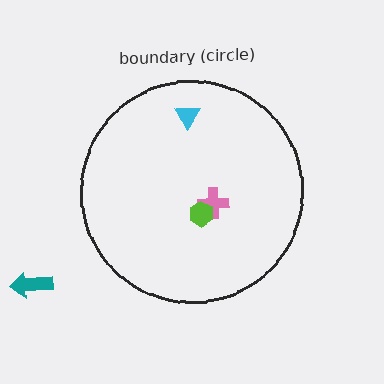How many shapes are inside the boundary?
3 inside, 1 outside.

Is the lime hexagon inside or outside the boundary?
Inside.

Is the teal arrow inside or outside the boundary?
Outside.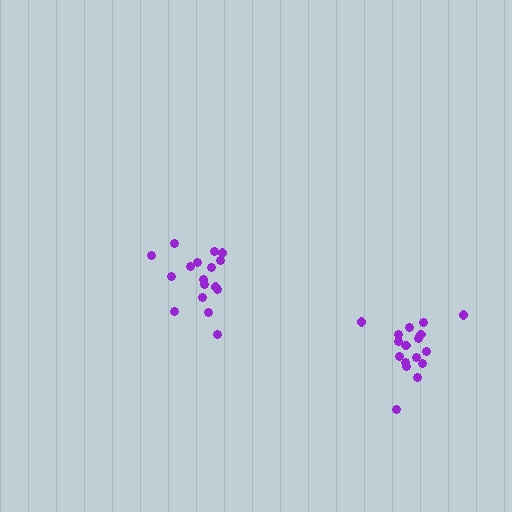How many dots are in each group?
Group 1: 17 dots, Group 2: 17 dots (34 total).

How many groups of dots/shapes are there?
There are 2 groups.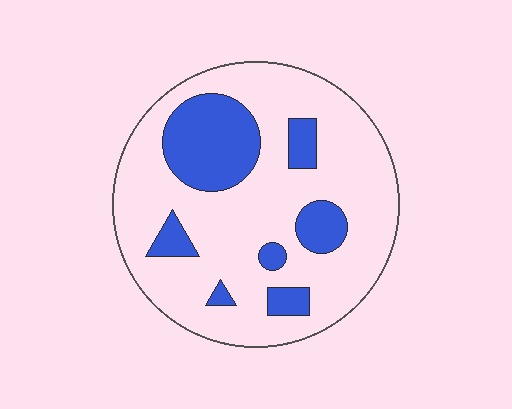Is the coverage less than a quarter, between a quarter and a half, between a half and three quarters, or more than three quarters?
Less than a quarter.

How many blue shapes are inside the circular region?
7.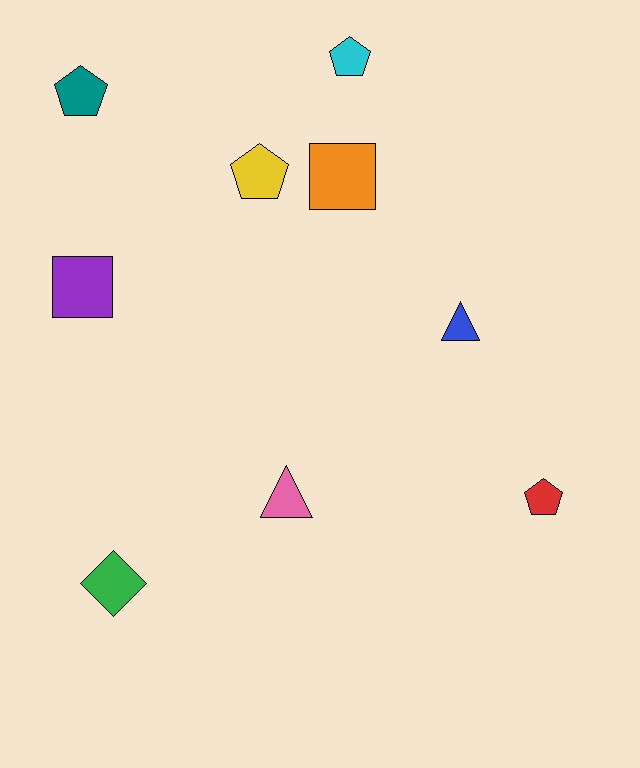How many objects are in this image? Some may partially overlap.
There are 9 objects.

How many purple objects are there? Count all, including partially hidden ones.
There is 1 purple object.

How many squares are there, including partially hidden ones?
There are 2 squares.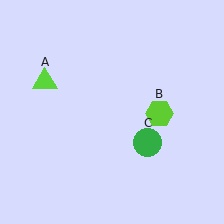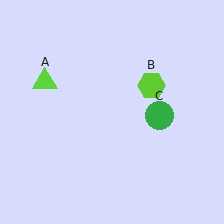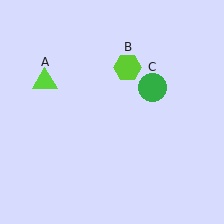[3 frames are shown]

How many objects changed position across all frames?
2 objects changed position: lime hexagon (object B), green circle (object C).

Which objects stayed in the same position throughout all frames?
Lime triangle (object A) remained stationary.